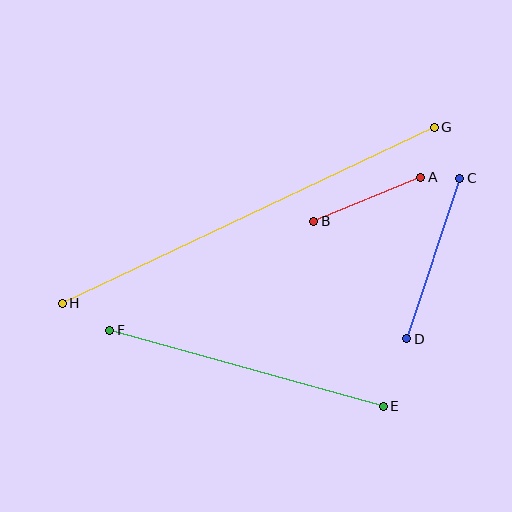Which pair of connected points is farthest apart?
Points G and H are farthest apart.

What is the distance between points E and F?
The distance is approximately 284 pixels.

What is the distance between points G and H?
The distance is approximately 412 pixels.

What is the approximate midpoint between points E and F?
The midpoint is at approximately (246, 368) pixels.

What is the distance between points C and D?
The distance is approximately 169 pixels.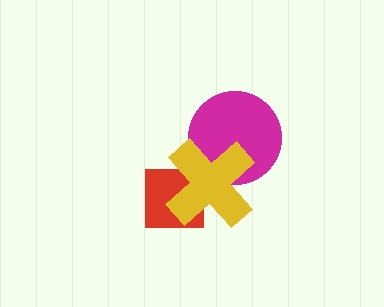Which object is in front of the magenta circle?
The yellow cross is in front of the magenta circle.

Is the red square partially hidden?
Yes, it is partially covered by another shape.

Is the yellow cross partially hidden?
No, no other shape covers it.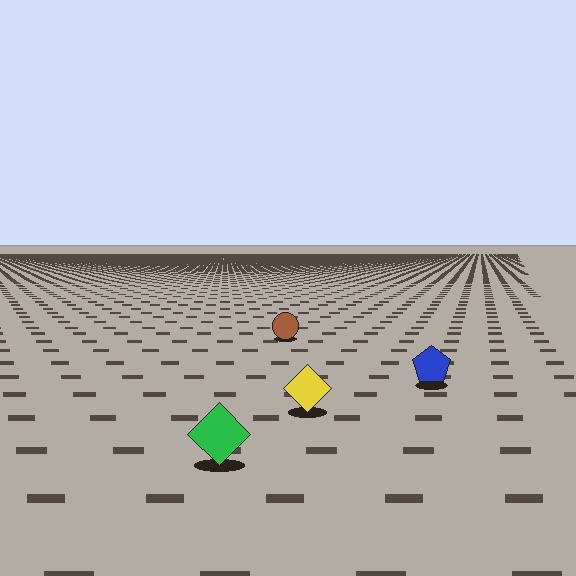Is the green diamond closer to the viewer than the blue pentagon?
Yes. The green diamond is closer — you can tell from the texture gradient: the ground texture is coarser near it.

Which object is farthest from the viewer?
The brown circle is farthest from the viewer. It appears smaller and the ground texture around it is denser.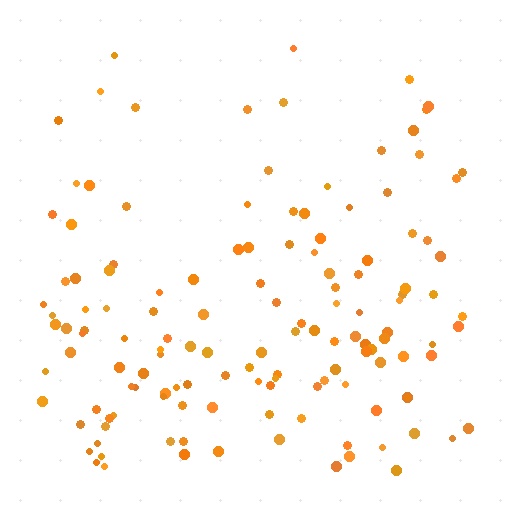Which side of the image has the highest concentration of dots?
The bottom.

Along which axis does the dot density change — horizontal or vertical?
Vertical.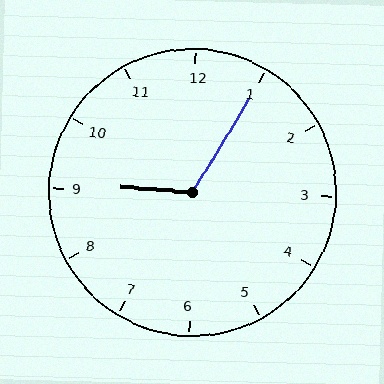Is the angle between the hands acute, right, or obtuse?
It is obtuse.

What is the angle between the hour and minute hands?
Approximately 118 degrees.